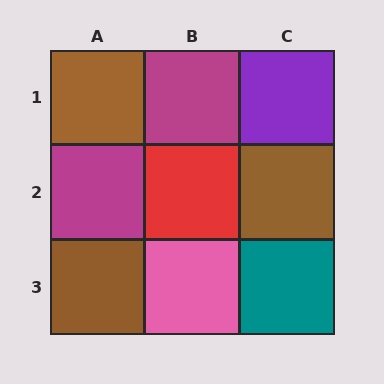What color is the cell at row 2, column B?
Red.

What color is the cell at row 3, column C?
Teal.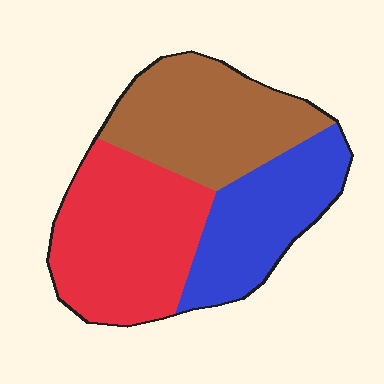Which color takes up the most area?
Red, at roughly 40%.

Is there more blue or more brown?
Brown.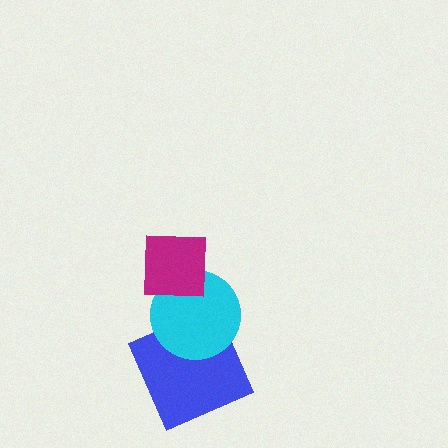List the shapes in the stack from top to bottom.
From top to bottom: the magenta square, the cyan circle, the blue square.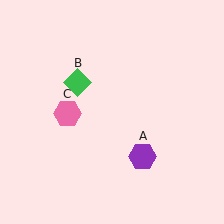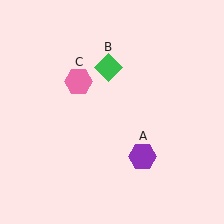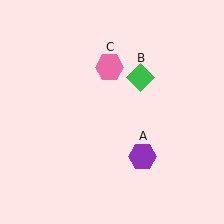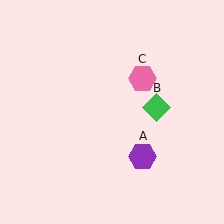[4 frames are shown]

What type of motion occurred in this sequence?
The green diamond (object B), pink hexagon (object C) rotated clockwise around the center of the scene.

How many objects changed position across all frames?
2 objects changed position: green diamond (object B), pink hexagon (object C).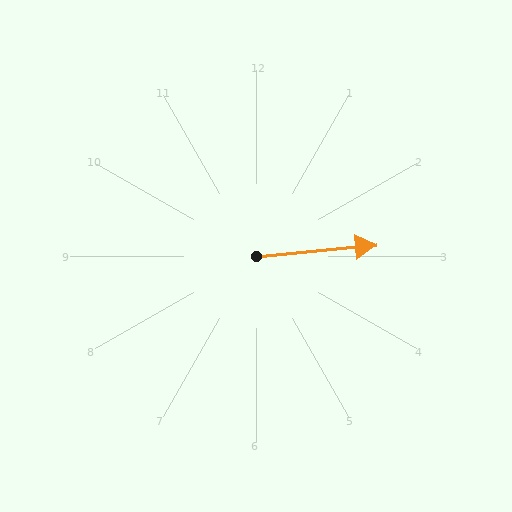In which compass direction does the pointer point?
East.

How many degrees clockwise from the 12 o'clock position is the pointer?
Approximately 85 degrees.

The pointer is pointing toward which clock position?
Roughly 3 o'clock.